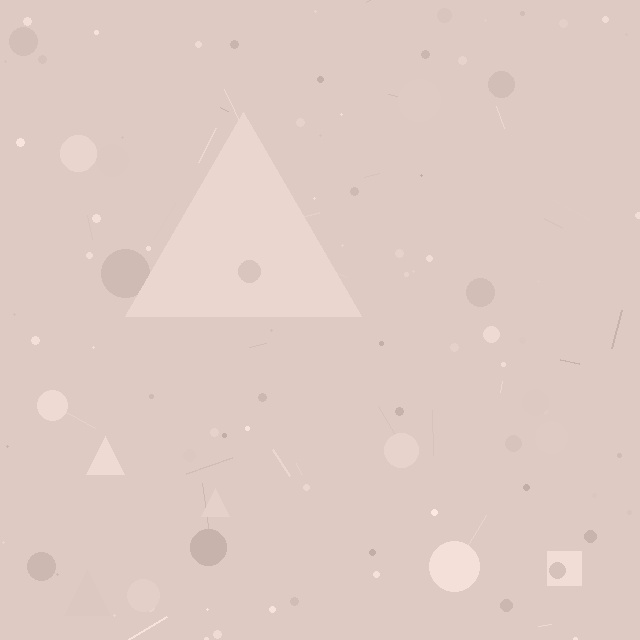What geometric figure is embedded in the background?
A triangle is embedded in the background.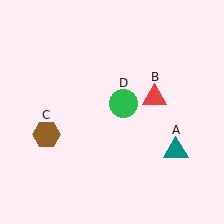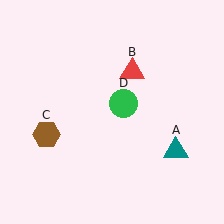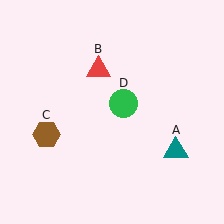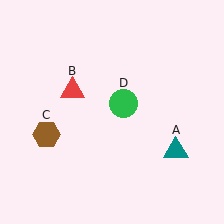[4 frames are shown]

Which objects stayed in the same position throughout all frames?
Teal triangle (object A) and brown hexagon (object C) and green circle (object D) remained stationary.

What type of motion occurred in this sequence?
The red triangle (object B) rotated counterclockwise around the center of the scene.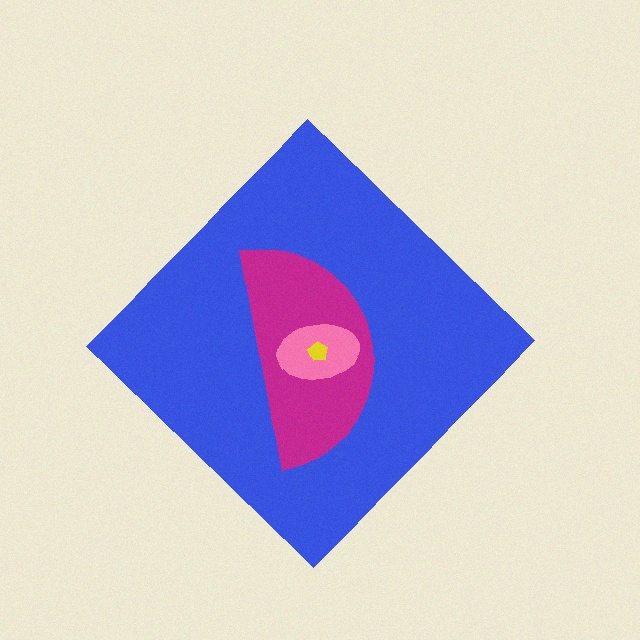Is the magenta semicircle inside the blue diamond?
Yes.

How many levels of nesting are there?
4.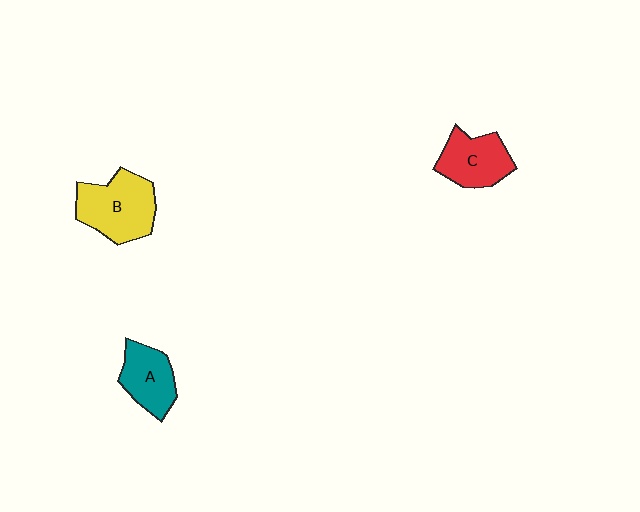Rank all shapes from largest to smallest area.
From largest to smallest: B (yellow), C (red), A (teal).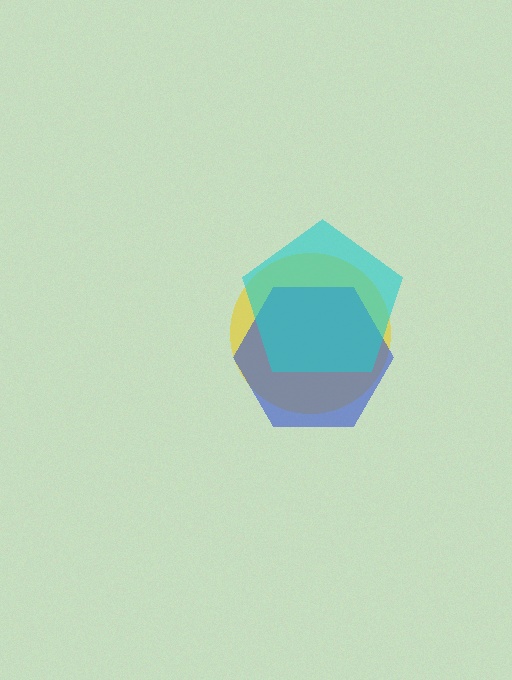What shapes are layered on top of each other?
The layered shapes are: a yellow circle, a blue hexagon, a cyan pentagon.